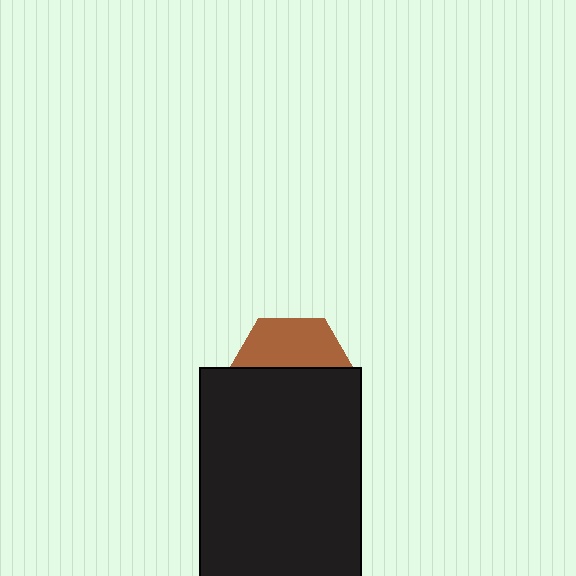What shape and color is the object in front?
The object in front is a black rectangle.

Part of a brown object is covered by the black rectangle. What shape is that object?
It is a hexagon.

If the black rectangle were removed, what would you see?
You would see the complete brown hexagon.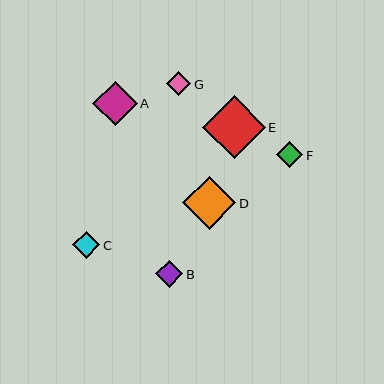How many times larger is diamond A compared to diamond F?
Diamond A is approximately 1.7 times the size of diamond F.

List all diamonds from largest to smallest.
From largest to smallest: E, D, A, C, B, F, G.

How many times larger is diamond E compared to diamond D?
Diamond E is approximately 1.2 times the size of diamond D.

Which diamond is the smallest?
Diamond G is the smallest with a size of approximately 24 pixels.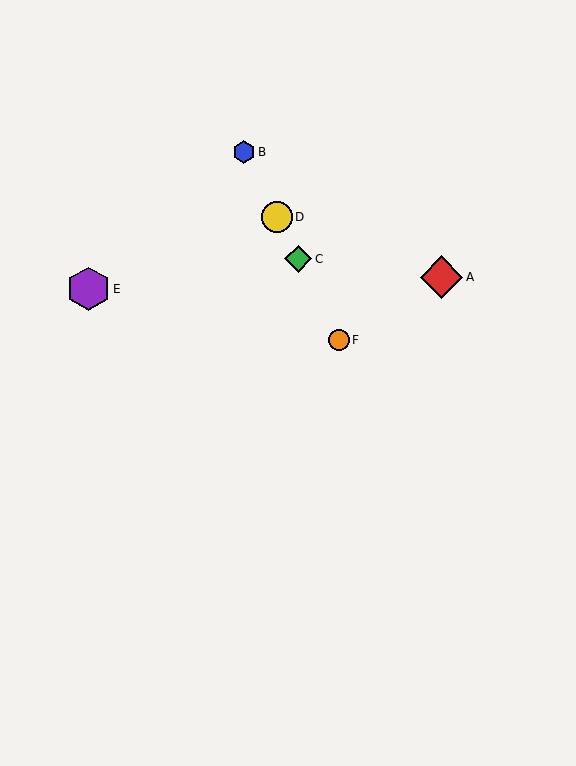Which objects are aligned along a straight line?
Objects B, C, D, F are aligned along a straight line.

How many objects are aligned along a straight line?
4 objects (B, C, D, F) are aligned along a straight line.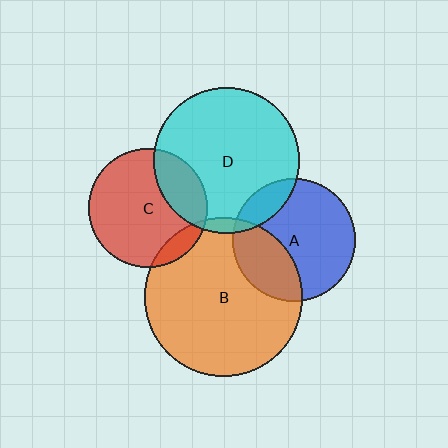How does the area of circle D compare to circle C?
Approximately 1.5 times.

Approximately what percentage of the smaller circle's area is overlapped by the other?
Approximately 5%.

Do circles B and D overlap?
Yes.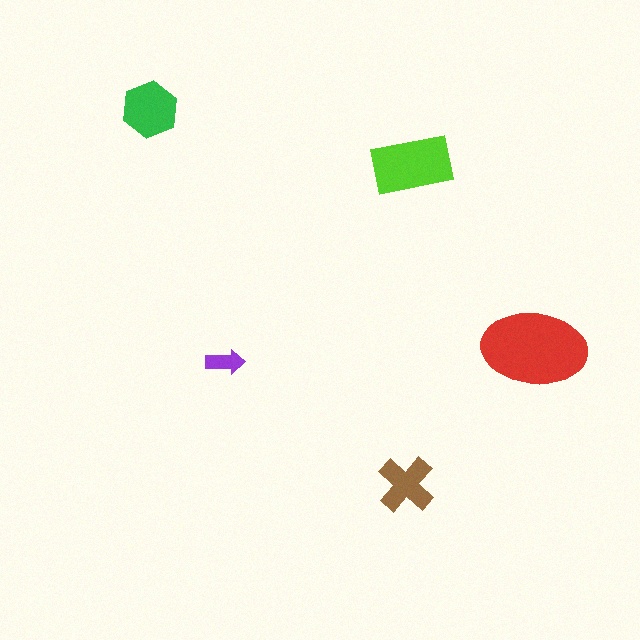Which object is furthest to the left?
The green hexagon is leftmost.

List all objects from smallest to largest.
The purple arrow, the brown cross, the green hexagon, the lime rectangle, the red ellipse.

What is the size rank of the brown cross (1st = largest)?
4th.